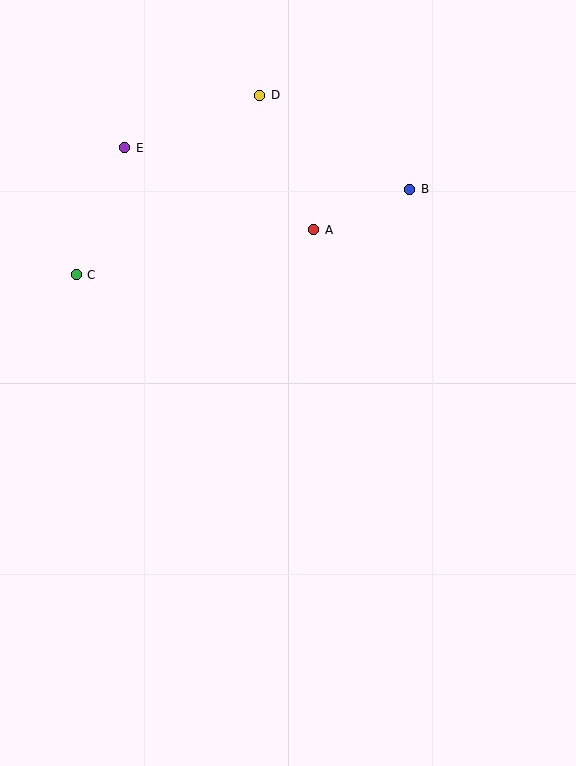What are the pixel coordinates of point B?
Point B is at (410, 189).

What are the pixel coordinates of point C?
Point C is at (76, 275).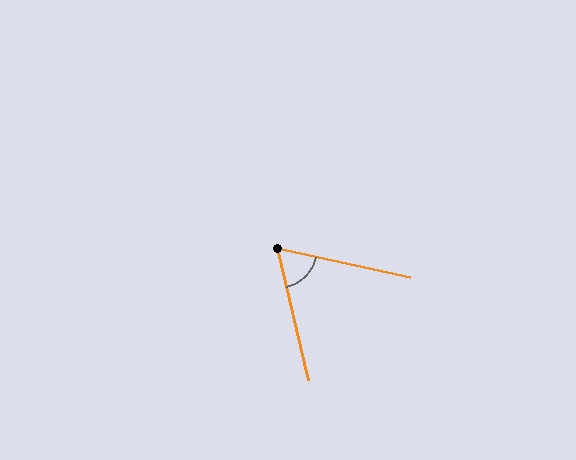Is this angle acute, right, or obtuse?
It is acute.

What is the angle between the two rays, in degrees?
Approximately 64 degrees.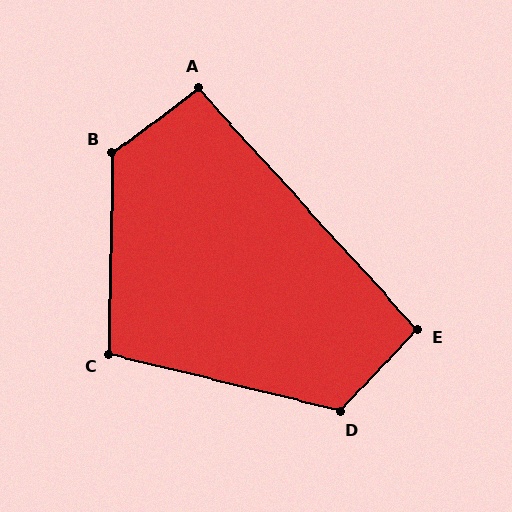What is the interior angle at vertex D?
Approximately 119 degrees (obtuse).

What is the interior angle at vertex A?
Approximately 96 degrees (obtuse).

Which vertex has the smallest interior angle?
E, at approximately 95 degrees.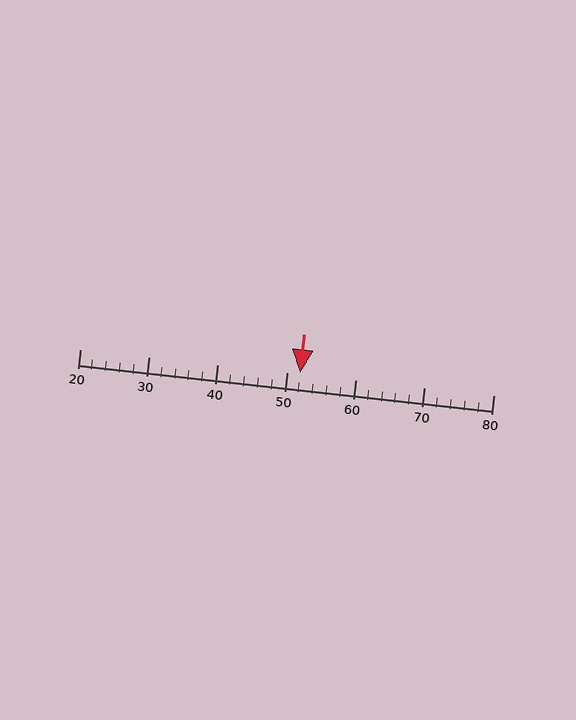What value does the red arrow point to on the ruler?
The red arrow points to approximately 52.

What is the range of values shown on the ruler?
The ruler shows values from 20 to 80.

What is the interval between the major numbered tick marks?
The major tick marks are spaced 10 units apart.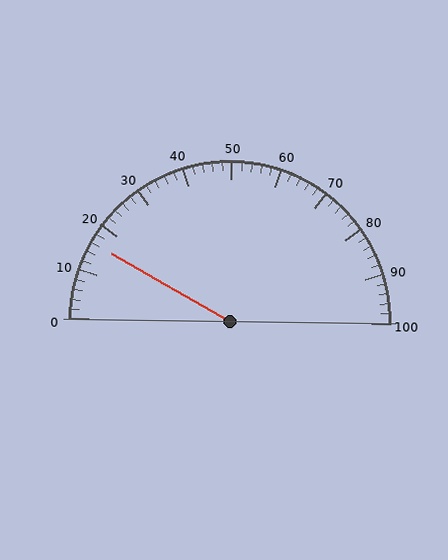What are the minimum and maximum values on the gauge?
The gauge ranges from 0 to 100.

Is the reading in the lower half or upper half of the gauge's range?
The reading is in the lower half of the range (0 to 100).